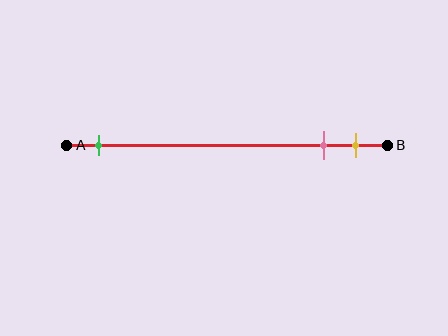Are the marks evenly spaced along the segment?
No, the marks are not evenly spaced.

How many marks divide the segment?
There are 3 marks dividing the segment.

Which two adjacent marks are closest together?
The pink and yellow marks are the closest adjacent pair.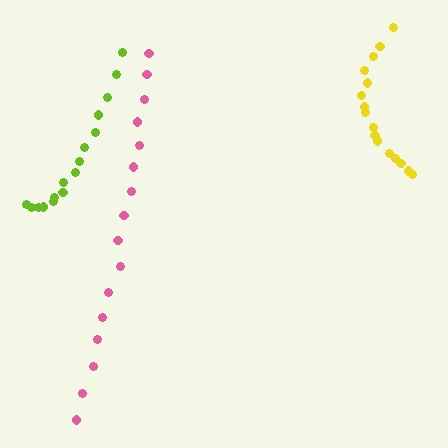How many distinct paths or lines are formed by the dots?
There are 3 distinct paths.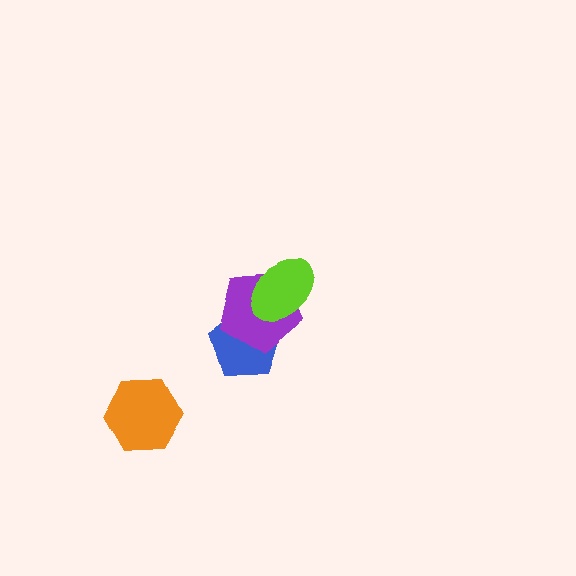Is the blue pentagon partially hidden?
Yes, it is partially covered by another shape.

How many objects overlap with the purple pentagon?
2 objects overlap with the purple pentagon.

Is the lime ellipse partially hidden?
No, no other shape covers it.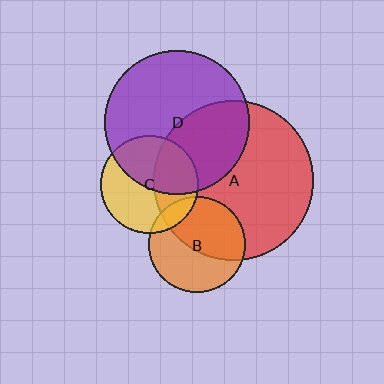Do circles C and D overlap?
Yes.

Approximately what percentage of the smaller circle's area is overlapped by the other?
Approximately 50%.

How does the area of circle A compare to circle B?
Approximately 2.7 times.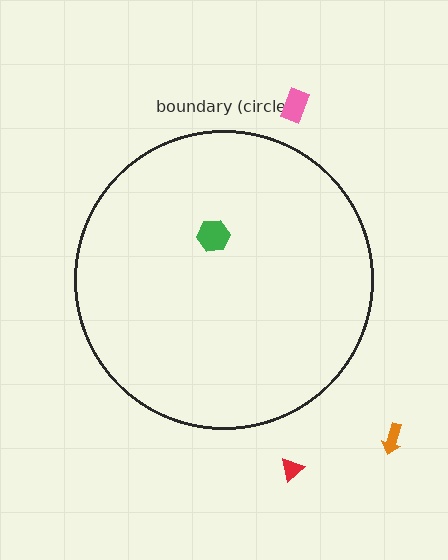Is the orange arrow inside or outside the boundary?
Outside.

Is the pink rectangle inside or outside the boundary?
Outside.